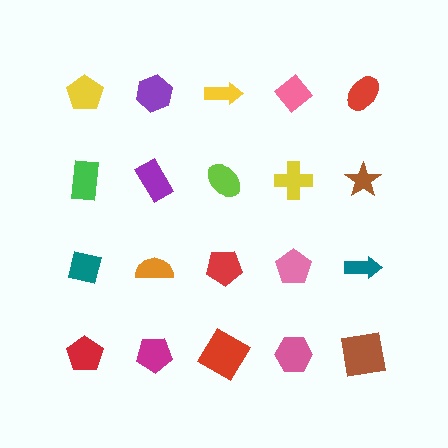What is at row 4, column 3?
A red diamond.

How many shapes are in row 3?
5 shapes.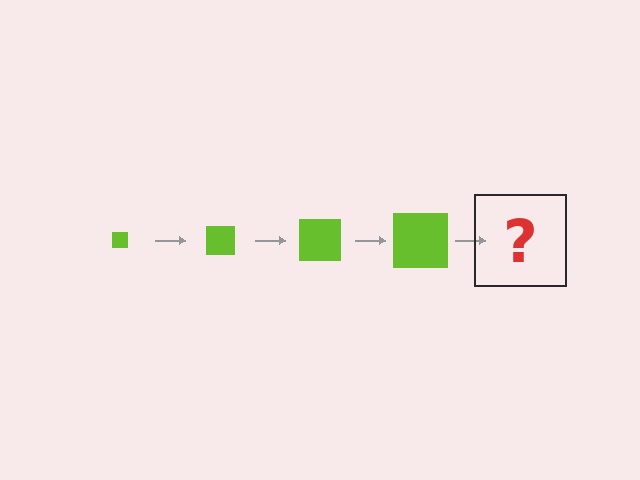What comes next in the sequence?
The next element should be a lime square, larger than the previous one.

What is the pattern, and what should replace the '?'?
The pattern is that the square gets progressively larger each step. The '?' should be a lime square, larger than the previous one.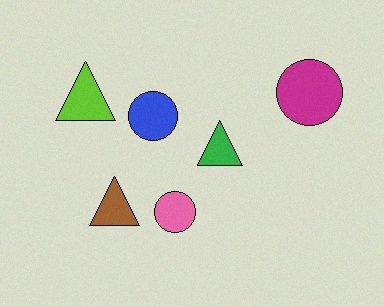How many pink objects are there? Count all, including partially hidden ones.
There is 1 pink object.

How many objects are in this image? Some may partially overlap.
There are 6 objects.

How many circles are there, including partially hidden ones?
There are 3 circles.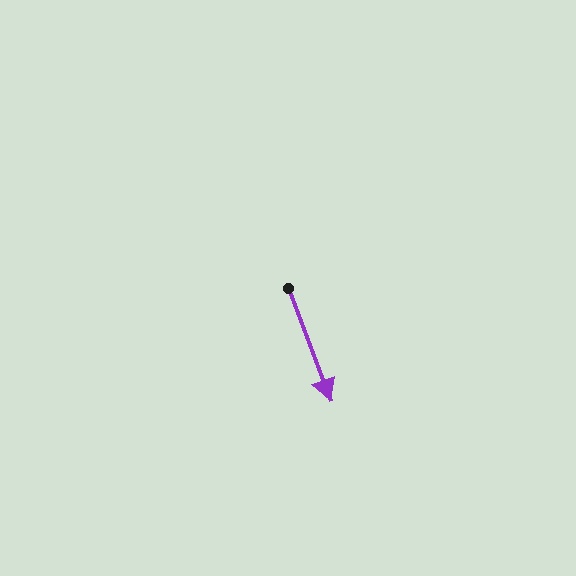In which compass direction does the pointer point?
South.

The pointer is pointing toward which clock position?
Roughly 5 o'clock.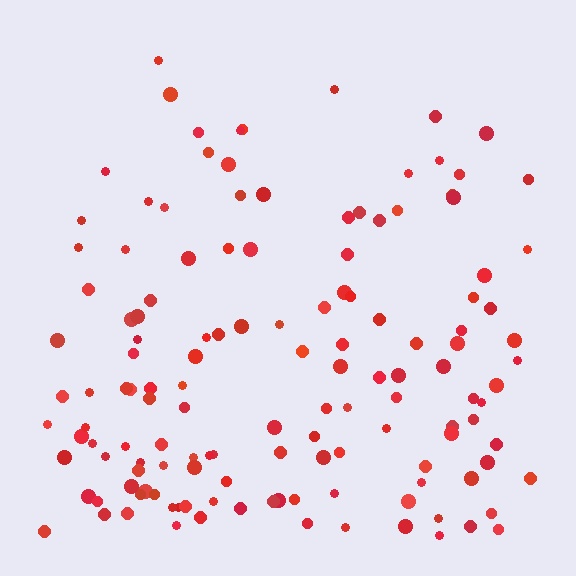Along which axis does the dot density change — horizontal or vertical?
Vertical.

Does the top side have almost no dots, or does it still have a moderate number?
Still a moderate number, just noticeably fewer than the bottom.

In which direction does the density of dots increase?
From top to bottom, with the bottom side densest.